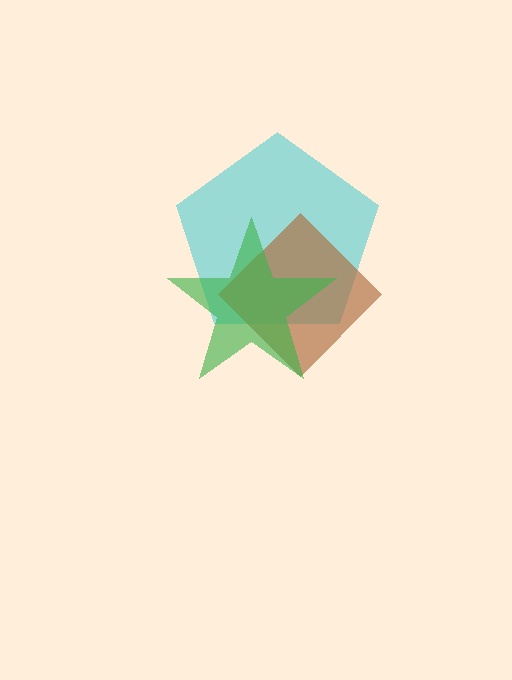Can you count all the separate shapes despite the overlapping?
Yes, there are 3 separate shapes.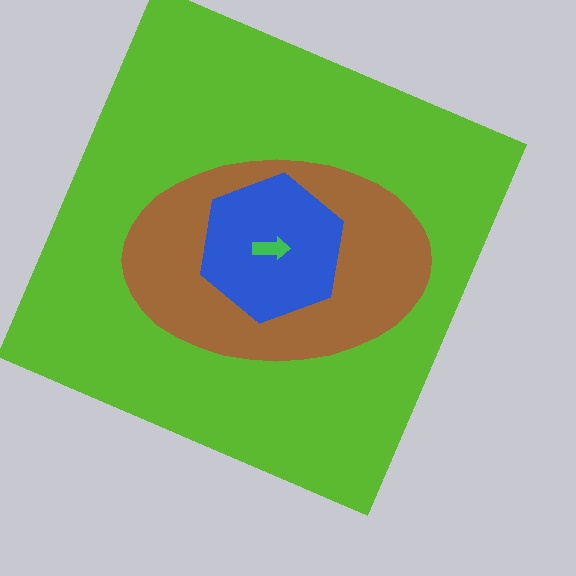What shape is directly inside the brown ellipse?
The blue hexagon.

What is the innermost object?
The green arrow.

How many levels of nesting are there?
4.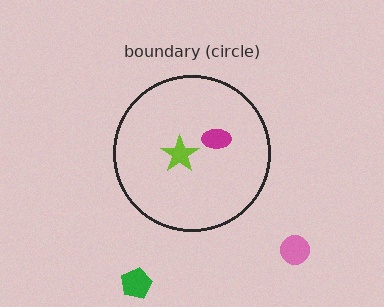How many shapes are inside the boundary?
2 inside, 2 outside.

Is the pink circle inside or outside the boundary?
Outside.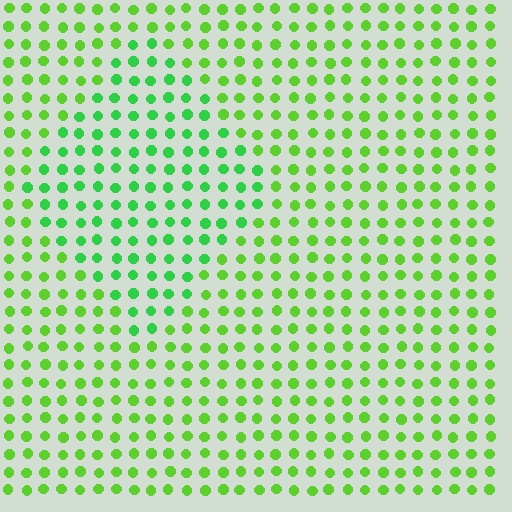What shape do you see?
I see a diamond.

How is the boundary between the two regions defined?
The boundary is defined purely by a slight shift in hue (about 26 degrees). Spacing, size, and orientation are identical on both sides.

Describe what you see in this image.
The image is filled with small lime elements in a uniform arrangement. A diamond-shaped region is visible where the elements are tinted to a slightly different hue, forming a subtle color boundary.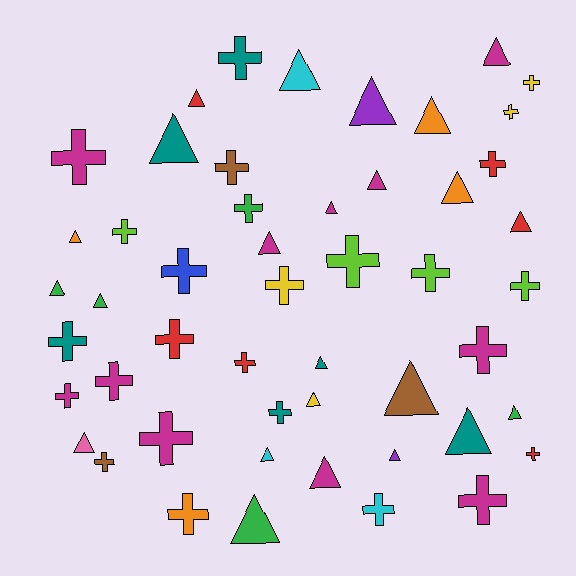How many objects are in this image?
There are 50 objects.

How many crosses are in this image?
There are 26 crosses.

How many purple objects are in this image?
There are 2 purple objects.